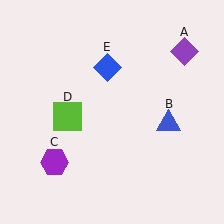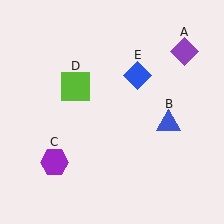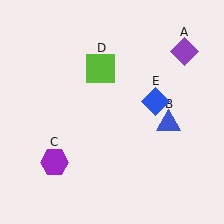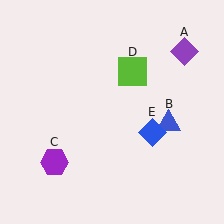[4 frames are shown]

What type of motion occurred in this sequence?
The lime square (object D), blue diamond (object E) rotated clockwise around the center of the scene.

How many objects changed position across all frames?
2 objects changed position: lime square (object D), blue diamond (object E).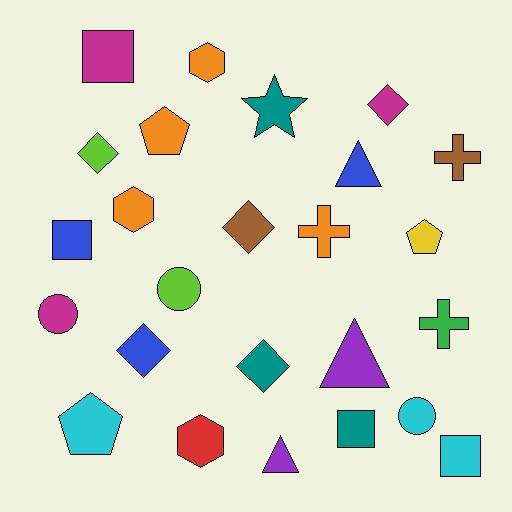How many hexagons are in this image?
There are 3 hexagons.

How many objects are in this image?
There are 25 objects.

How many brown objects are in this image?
There are 2 brown objects.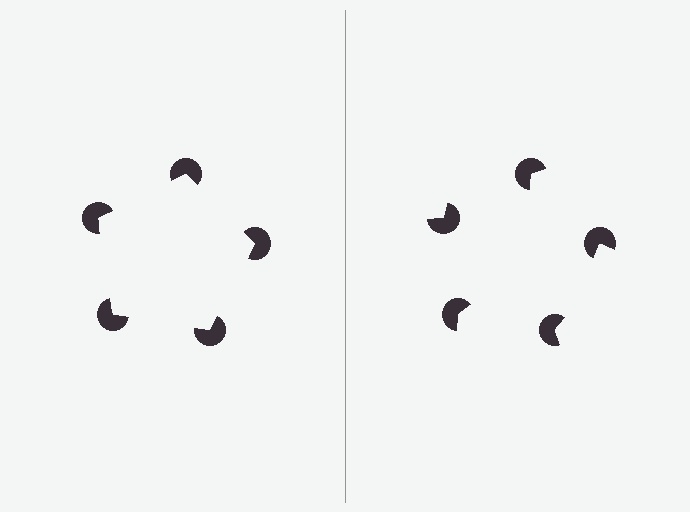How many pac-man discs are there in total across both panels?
10 — 5 on each side.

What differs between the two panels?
The pac-man discs are positioned identically on both sides; only the wedge orientations differ. On the left they align to a pentagon; on the right they are misaligned.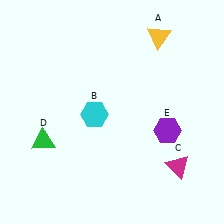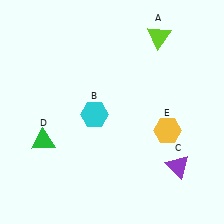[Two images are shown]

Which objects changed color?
A changed from yellow to lime. C changed from magenta to purple. E changed from purple to yellow.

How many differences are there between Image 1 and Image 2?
There are 3 differences between the two images.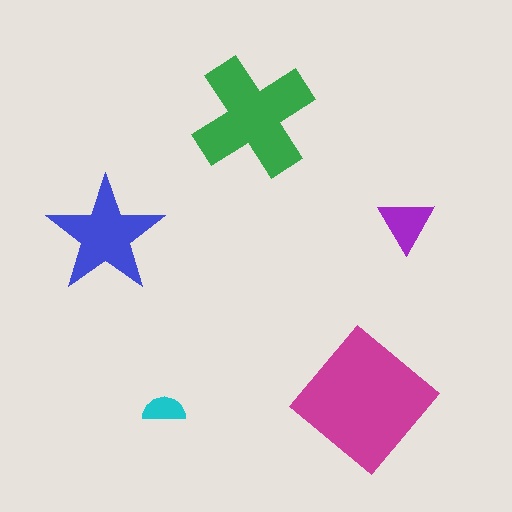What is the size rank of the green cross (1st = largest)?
2nd.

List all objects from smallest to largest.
The cyan semicircle, the purple triangle, the blue star, the green cross, the magenta diamond.